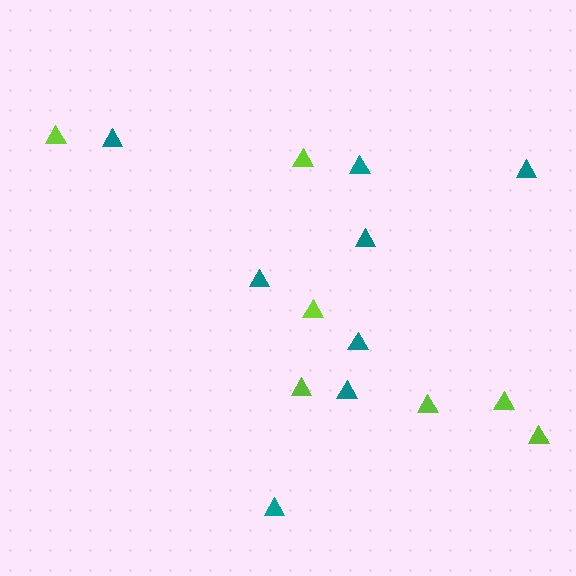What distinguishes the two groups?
There are 2 groups: one group of teal triangles (8) and one group of lime triangles (7).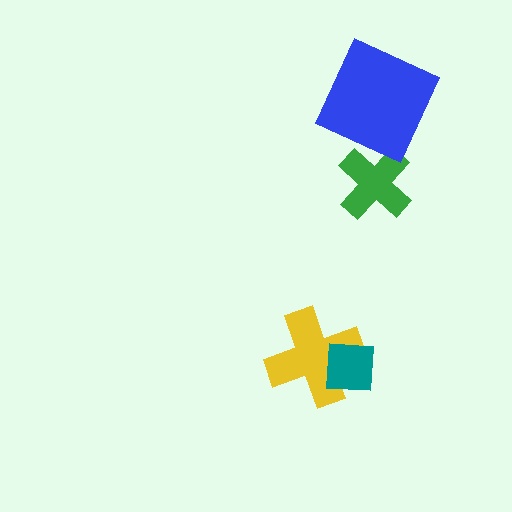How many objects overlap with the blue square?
0 objects overlap with the blue square.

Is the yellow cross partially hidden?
Yes, it is partially covered by another shape.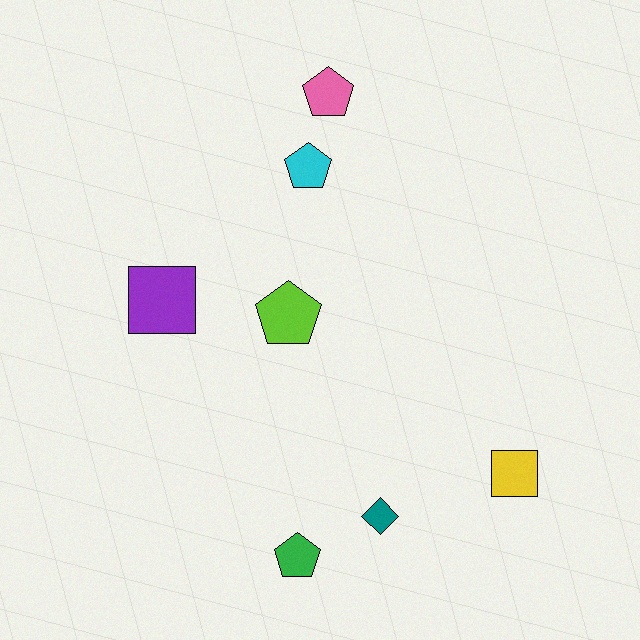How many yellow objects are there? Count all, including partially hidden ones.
There is 1 yellow object.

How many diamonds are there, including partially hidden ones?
There is 1 diamond.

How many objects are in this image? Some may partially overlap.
There are 7 objects.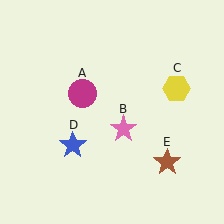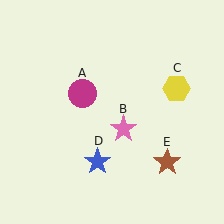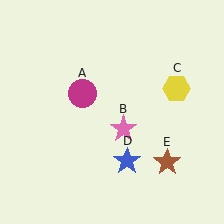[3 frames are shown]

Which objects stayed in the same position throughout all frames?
Magenta circle (object A) and pink star (object B) and yellow hexagon (object C) and brown star (object E) remained stationary.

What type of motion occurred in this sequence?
The blue star (object D) rotated counterclockwise around the center of the scene.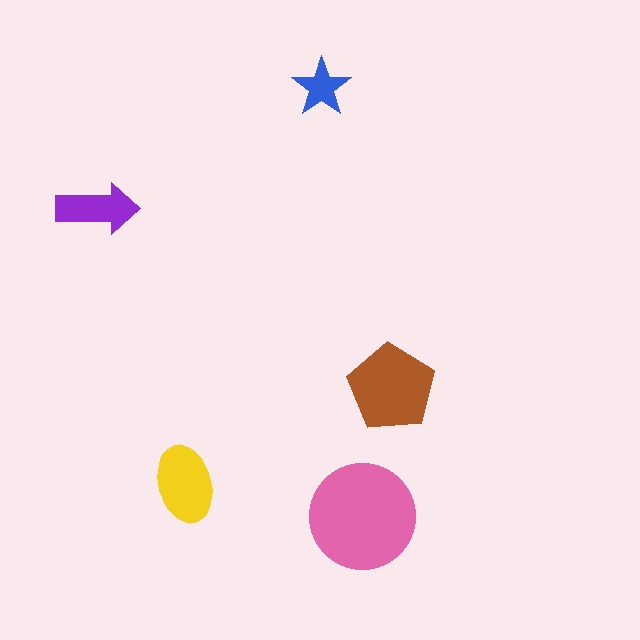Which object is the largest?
The pink circle.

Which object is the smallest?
The blue star.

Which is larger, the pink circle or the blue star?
The pink circle.